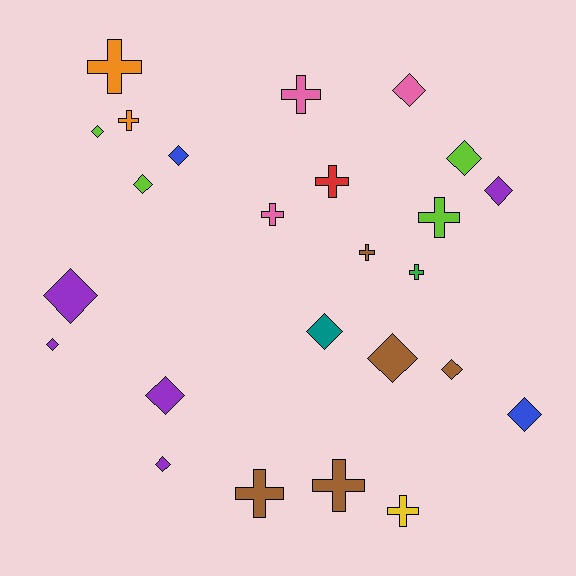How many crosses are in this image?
There are 11 crosses.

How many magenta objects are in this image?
There are no magenta objects.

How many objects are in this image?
There are 25 objects.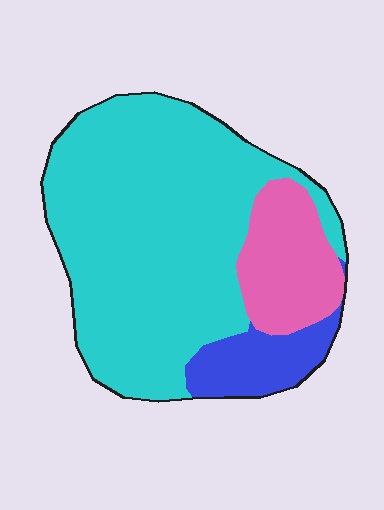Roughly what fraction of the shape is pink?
Pink covers about 15% of the shape.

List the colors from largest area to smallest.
From largest to smallest: cyan, pink, blue.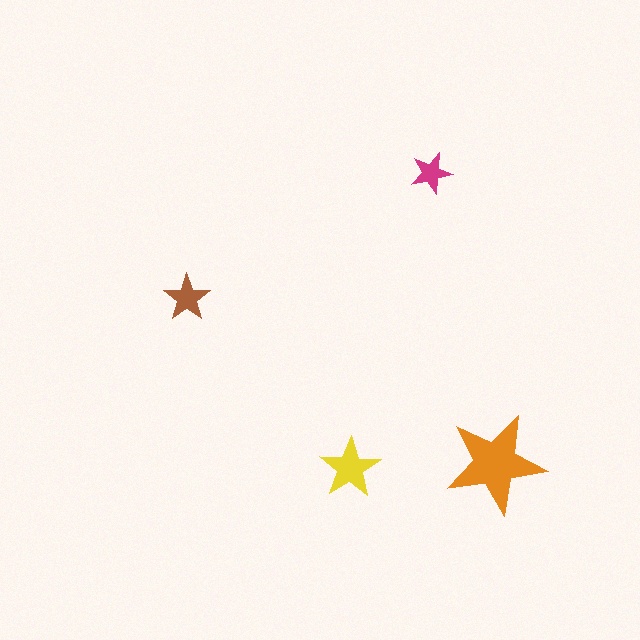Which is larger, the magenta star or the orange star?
The orange one.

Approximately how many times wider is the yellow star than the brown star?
About 1.5 times wider.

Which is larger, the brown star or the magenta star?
The brown one.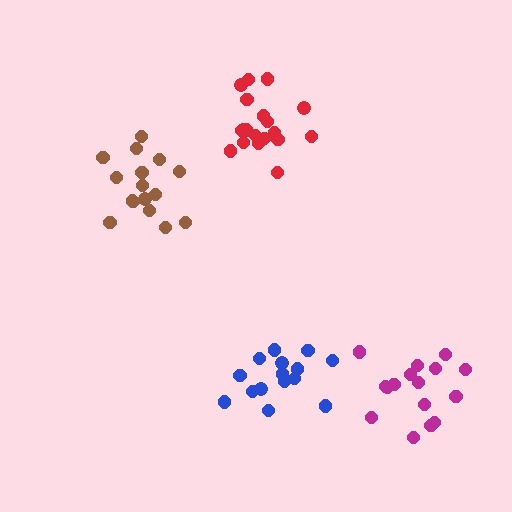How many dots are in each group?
Group 1: 17 dots, Group 2: 16 dots, Group 3: 19 dots, Group 4: 15 dots (67 total).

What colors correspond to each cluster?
The clusters are colored: magenta, brown, red, blue.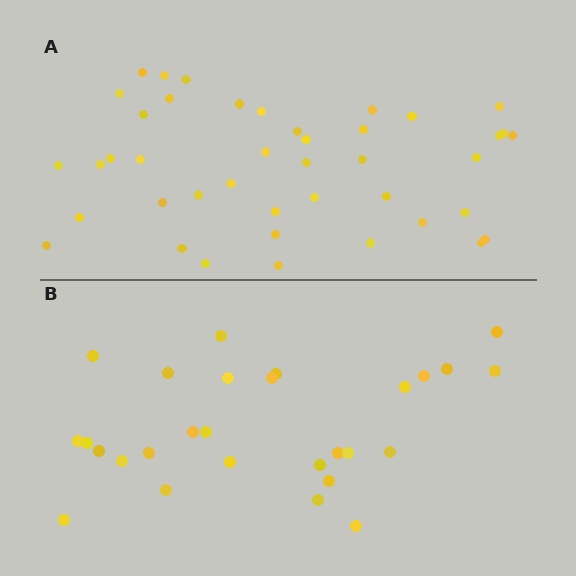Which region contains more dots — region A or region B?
Region A (the top region) has more dots.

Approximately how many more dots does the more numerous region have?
Region A has approximately 15 more dots than region B.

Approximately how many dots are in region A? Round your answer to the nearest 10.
About 40 dots. (The exact count is 42, which rounds to 40.)